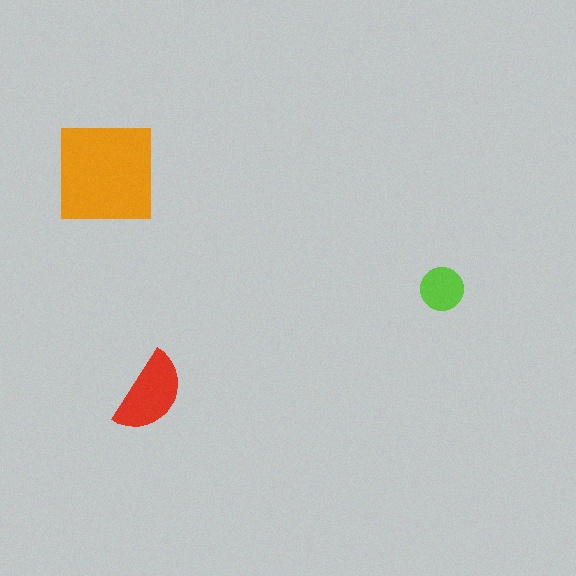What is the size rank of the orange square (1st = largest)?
1st.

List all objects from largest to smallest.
The orange square, the red semicircle, the lime circle.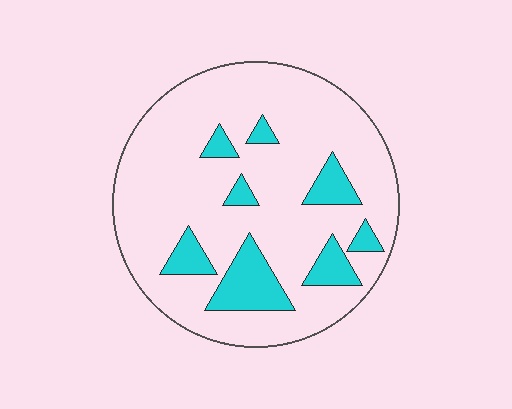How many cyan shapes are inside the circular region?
8.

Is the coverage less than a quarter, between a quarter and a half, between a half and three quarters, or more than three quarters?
Less than a quarter.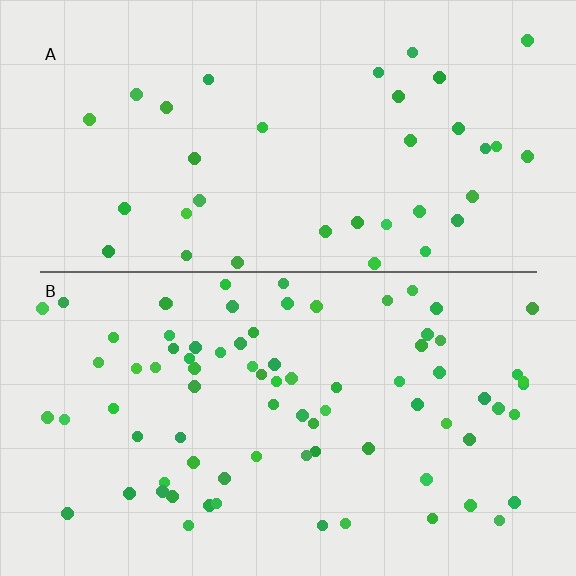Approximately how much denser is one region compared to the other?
Approximately 2.2× — region B over region A.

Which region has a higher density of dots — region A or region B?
B (the bottom).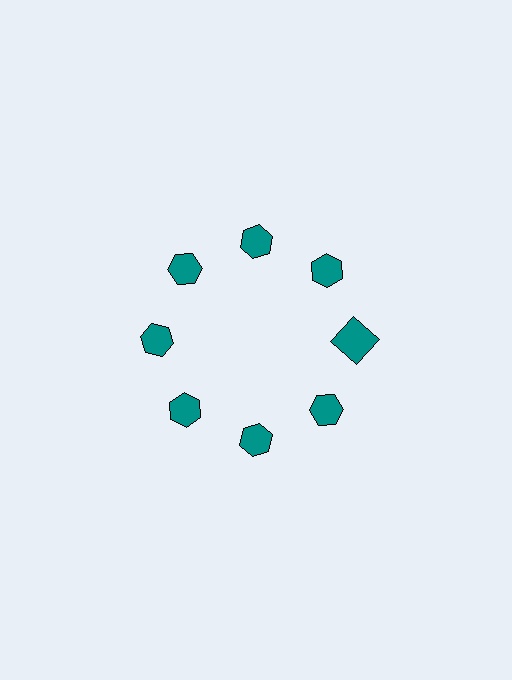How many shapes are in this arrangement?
There are 8 shapes arranged in a ring pattern.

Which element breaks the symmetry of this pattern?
The teal square at roughly the 3 o'clock position breaks the symmetry. All other shapes are teal hexagons.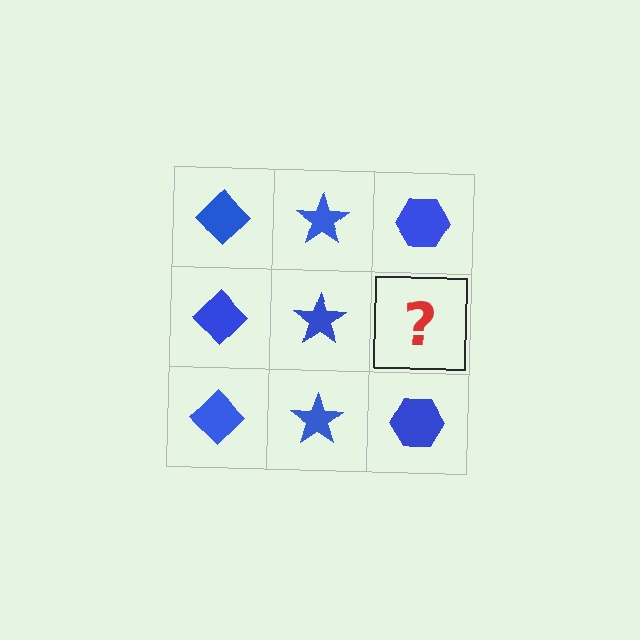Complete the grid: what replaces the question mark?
The question mark should be replaced with a blue hexagon.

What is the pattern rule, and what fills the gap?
The rule is that each column has a consistent shape. The gap should be filled with a blue hexagon.